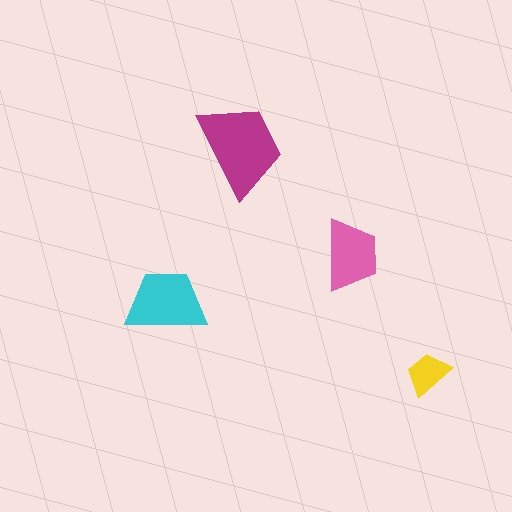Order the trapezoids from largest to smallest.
the magenta one, the cyan one, the pink one, the yellow one.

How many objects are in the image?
There are 4 objects in the image.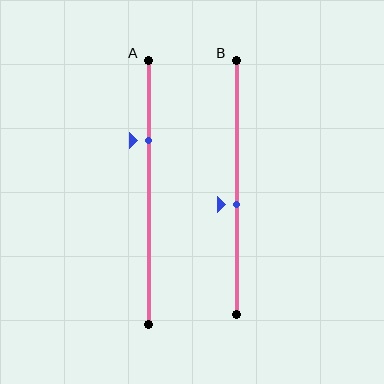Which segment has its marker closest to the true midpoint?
Segment B has its marker closest to the true midpoint.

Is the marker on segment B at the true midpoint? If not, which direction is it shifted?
No, the marker on segment B is shifted downward by about 7% of the segment length.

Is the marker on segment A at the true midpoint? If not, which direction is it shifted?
No, the marker on segment A is shifted upward by about 19% of the segment length.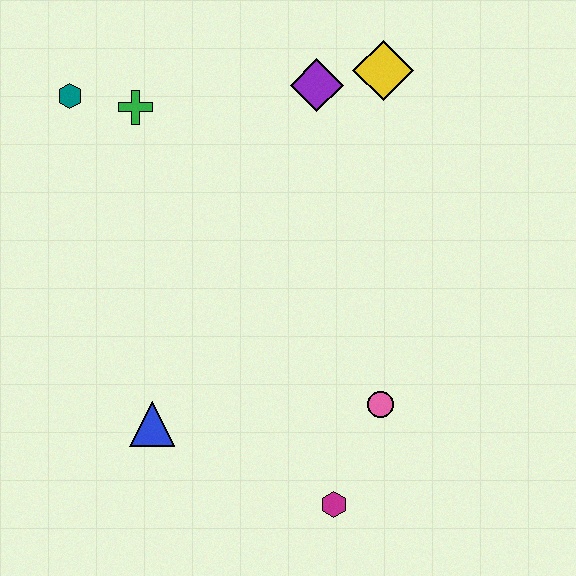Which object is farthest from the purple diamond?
The magenta hexagon is farthest from the purple diamond.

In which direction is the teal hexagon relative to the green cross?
The teal hexagon is to the left of the green cross.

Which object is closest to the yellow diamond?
The purple diamond is closest to the yellow diamond.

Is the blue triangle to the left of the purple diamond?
Yes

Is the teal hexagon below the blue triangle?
No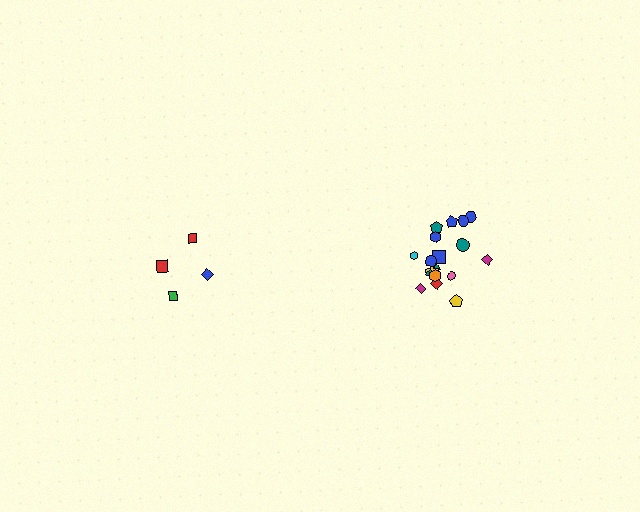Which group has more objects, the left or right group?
The right group.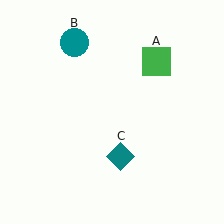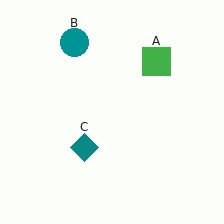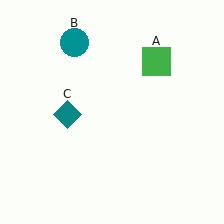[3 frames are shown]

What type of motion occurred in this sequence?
The teal diamond (object C) rotated clockwise around the center of the scene.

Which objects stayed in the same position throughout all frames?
Green square (object A) and teal circle (object B) remained stationary.